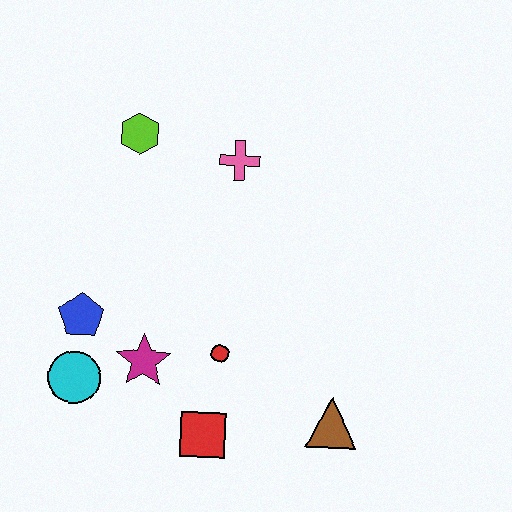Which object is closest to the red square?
The red circle is closest to the red square.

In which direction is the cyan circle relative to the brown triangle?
The cyan circle is to the left of the brown triangle.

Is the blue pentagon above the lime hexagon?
No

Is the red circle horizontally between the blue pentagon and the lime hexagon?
No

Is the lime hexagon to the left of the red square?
Yes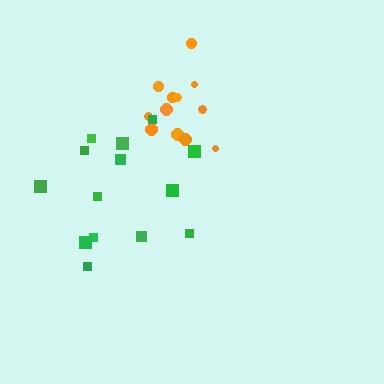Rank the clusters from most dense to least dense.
orange, green.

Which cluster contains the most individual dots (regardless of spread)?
Green (14).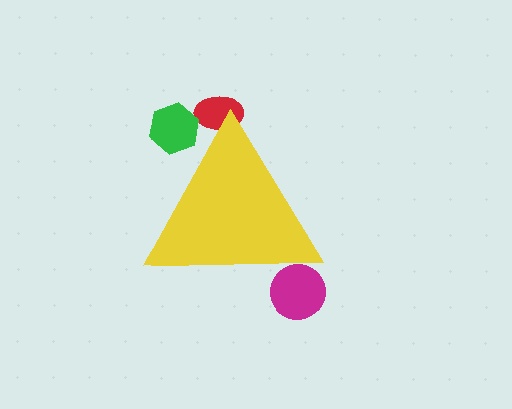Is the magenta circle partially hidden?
Yes, the magenta circle is partially hidden behind the yellow triangle.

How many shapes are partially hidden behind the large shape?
3 shapes are partially hidden.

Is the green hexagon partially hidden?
Yes, the green hexagon is partially hidden behind the yellow triangle.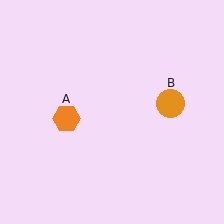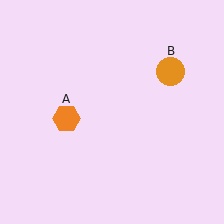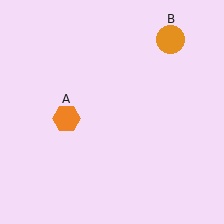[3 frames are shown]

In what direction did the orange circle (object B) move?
The orange circle (object B) moved up.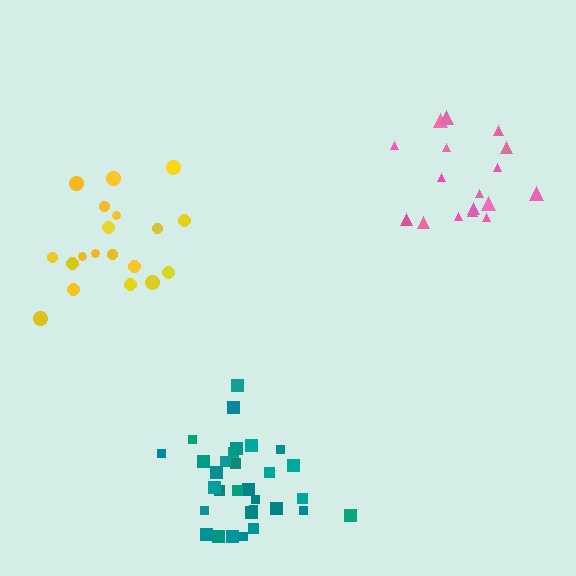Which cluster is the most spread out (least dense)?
Pink.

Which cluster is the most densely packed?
Teal.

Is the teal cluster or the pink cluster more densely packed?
Teal.